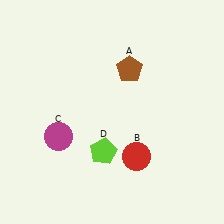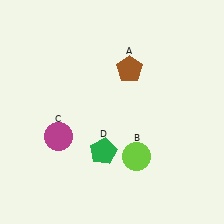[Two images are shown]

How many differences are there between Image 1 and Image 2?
There are 2 differences between the two images.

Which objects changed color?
B changed from red to lime. D changed from lime to green.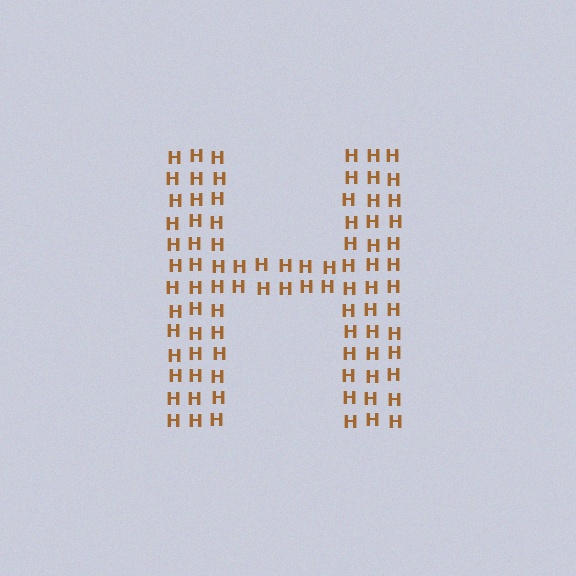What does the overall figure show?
The overall figure shows the letter H.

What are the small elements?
The small elements are letter H's.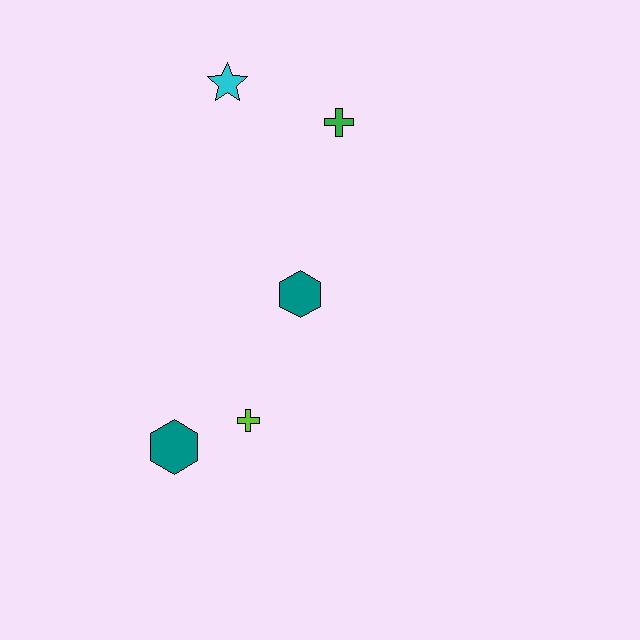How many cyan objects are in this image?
There is 1 cyan object.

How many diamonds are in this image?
There are no diamonds.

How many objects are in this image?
There are 5 objects.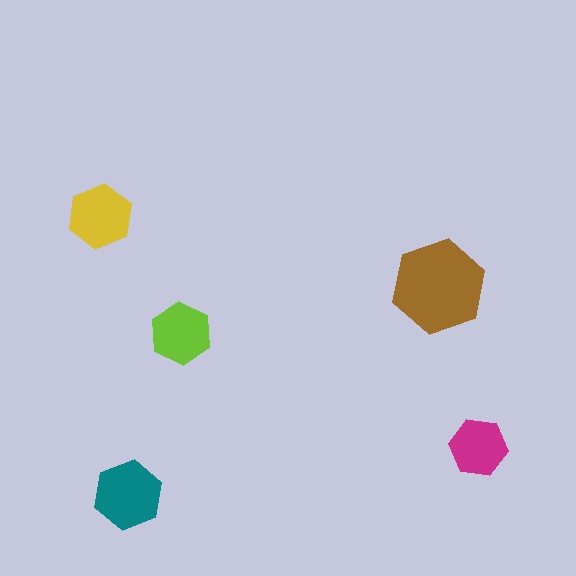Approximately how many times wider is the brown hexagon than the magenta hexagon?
About 1.5 times wider.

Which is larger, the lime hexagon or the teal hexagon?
The teal one.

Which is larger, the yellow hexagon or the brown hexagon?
The brown one.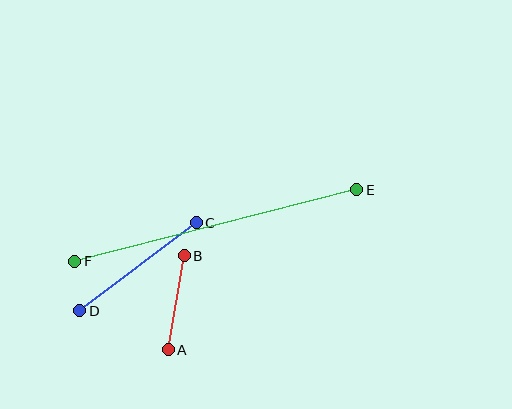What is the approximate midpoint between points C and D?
The midpoint is at approximately (138, 267) pixels.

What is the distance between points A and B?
The distance is approximately 95 pixels.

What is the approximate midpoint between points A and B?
The midpoint is at approximately (176, 303) pixels.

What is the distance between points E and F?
The distance is approximately 291 pixels.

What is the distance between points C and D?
The distance is approximately 146 pixels.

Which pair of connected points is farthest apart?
Points E and F are farthest apart.